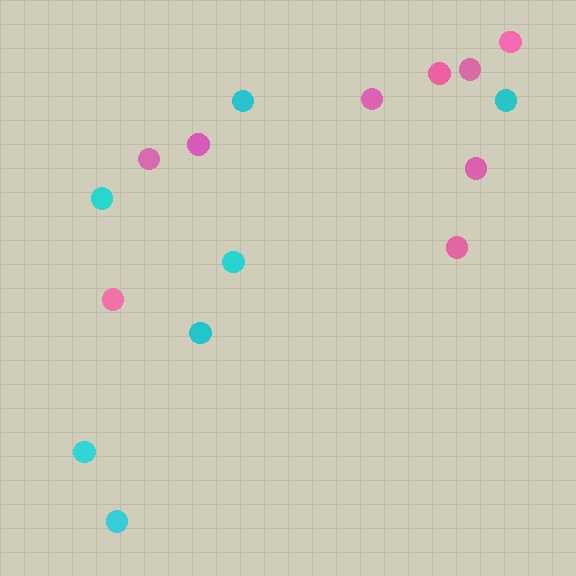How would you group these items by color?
There are 2 groups: one group of pink circles (9) and one group of cyan circles (7).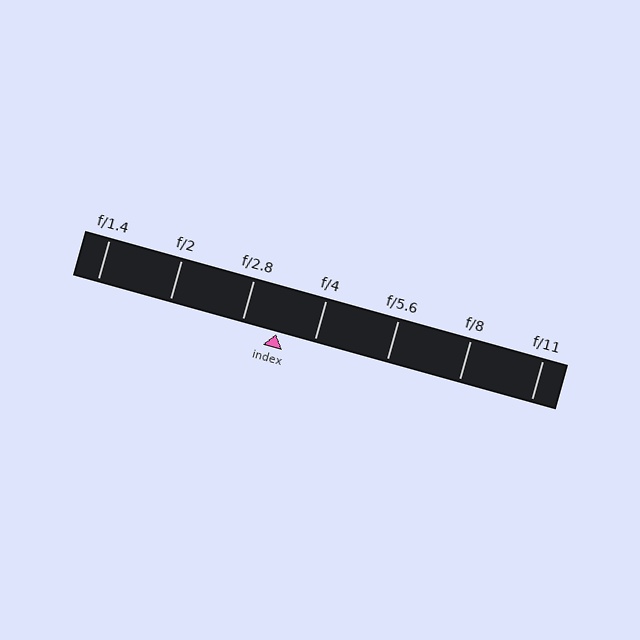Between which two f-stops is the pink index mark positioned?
The index mark is between f/2.8 and f/4.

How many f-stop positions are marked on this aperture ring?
There are 7 f-stop positions marked.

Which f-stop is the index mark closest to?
The index mark is closest to f/2.8.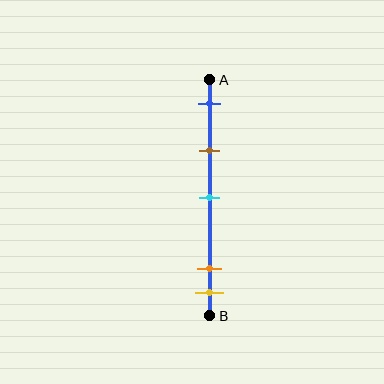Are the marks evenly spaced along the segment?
No, the marks are not evenly spaced.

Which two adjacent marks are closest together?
The orange and yellow marks are the closest adjacent pair.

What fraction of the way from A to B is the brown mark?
The brown mark is approximately 30% (0.3) of the way from A to B.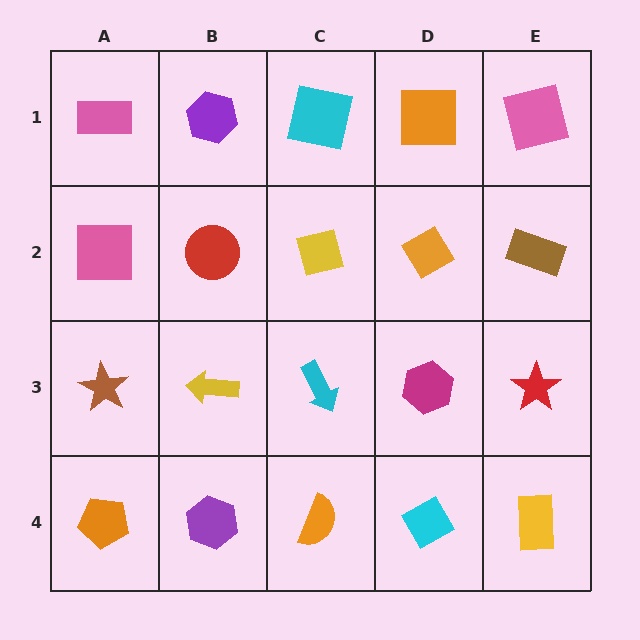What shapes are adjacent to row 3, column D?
An orange diamond (row 2, column D), a cyan diamond (row 4, column D), a cyan arrow (row 3, column C), a red star (row 3, column E).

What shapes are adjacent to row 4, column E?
A red star (row 3, column E), a cyan diamond (row 4, column D).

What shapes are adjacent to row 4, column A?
A brown star (row 3, column A), a purple hexagon (row 4, column B).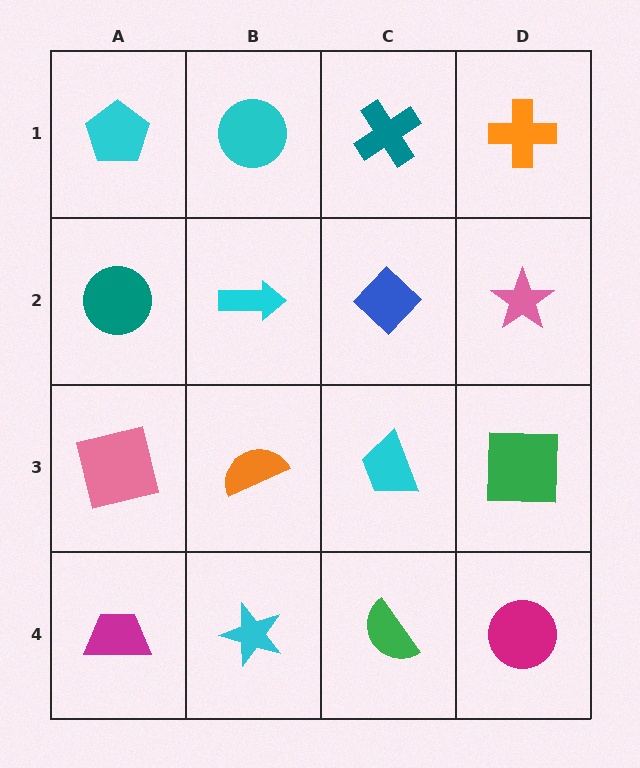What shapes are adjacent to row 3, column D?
A pink star (row 2, column D), a magenta circle (row 4, column D), a cyan trapezoid (row 3, column C).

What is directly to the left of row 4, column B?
A magenta trapezoid.